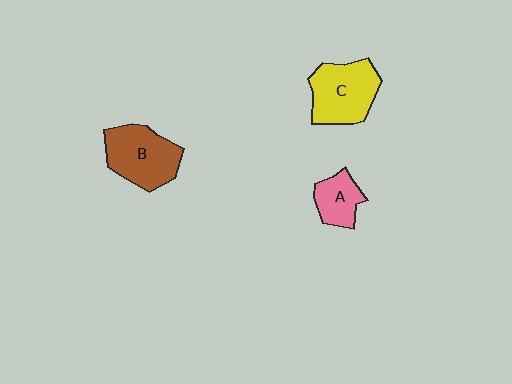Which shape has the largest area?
Shape C (yellow).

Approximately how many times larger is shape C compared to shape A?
Approximately 1.8 times.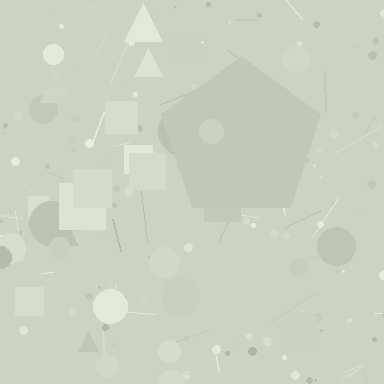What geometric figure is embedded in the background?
A pentagon is embedded in the background.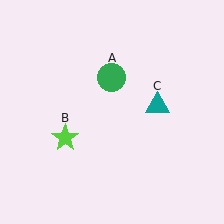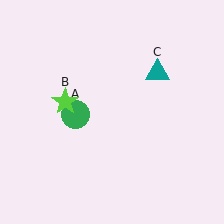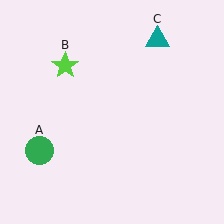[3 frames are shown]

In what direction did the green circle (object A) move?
The green circle (object A) moved down and to the left.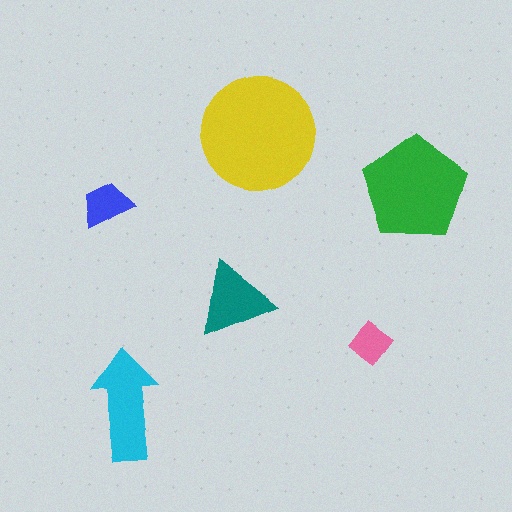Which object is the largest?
The yellow circle.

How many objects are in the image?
There are 6 objects in the image.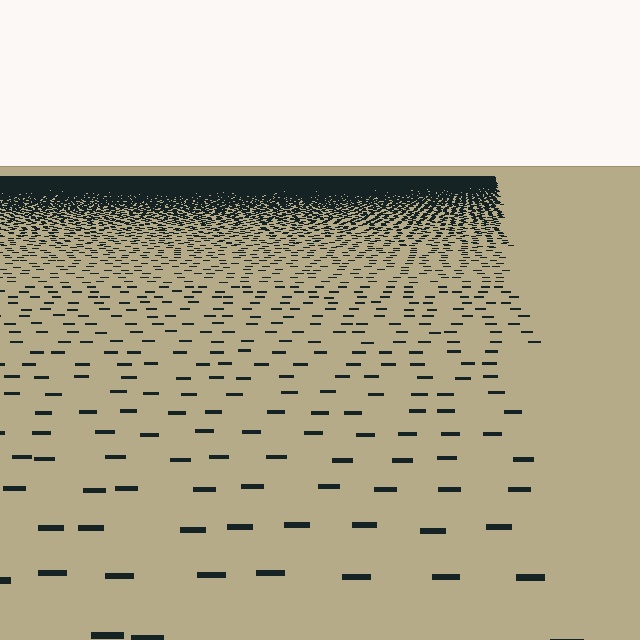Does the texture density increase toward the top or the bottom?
Density increases toward the top.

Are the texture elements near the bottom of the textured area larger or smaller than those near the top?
Larger. Near the bottom, elements are closer to the viewer and appear at a bigger on-screen size.